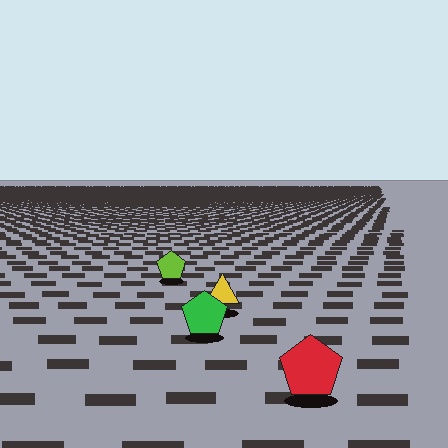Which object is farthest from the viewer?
The lime pentagon is farthest from the viewer. It appears smaller and the ground texture around it is denser.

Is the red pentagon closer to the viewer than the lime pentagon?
Yes. The red pentagon is closer — you can tell from the texture gradient: the ground texture is coarser near it.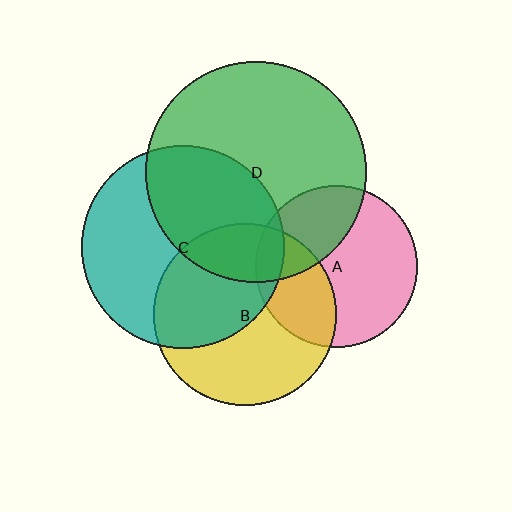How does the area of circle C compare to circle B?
Approximately 1.2 times.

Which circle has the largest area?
Circle D (green).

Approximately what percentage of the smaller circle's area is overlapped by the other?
Approximately 35%.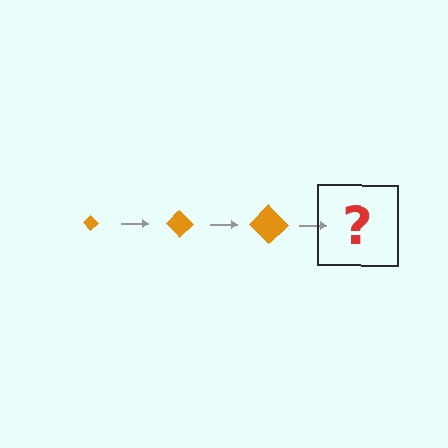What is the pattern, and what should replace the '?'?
The pattern is that the diamond gets progressively larger each step. The '?' should be an orange diamond, larger than the previous one.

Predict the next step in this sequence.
The next step is an orange diamond, larger than the previous one.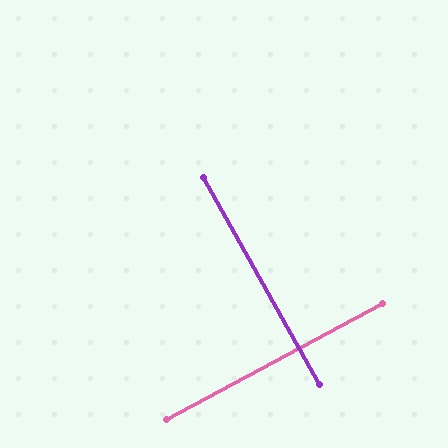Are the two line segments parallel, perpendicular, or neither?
Perpendicular — they meet at approximately 89°.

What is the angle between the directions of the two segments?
Approximately 89 degrees.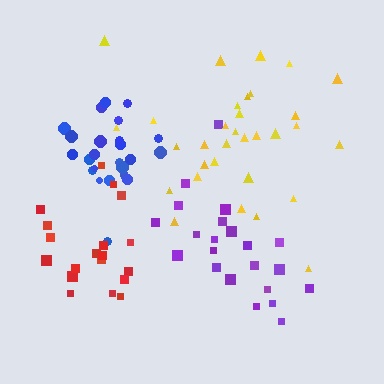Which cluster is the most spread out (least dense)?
Yellow.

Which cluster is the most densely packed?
Blue.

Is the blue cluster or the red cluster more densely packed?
Blue.